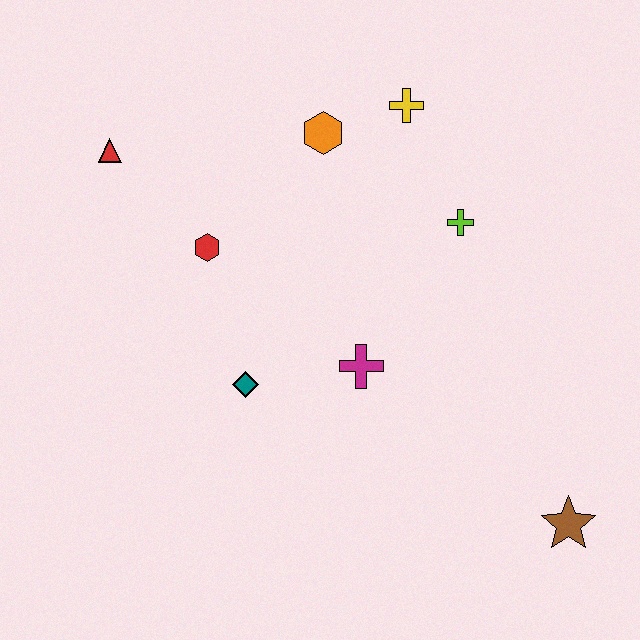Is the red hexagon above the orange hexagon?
No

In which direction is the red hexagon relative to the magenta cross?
The red hexagon is to the left of the magenta cross.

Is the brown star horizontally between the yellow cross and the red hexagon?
No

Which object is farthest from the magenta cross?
The red triangle is farthest from the magenta cross.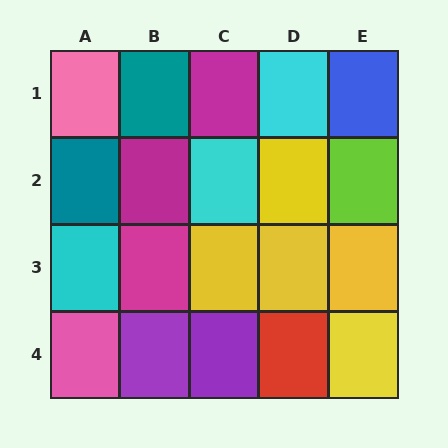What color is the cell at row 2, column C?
Cyan.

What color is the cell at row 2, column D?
Yellow.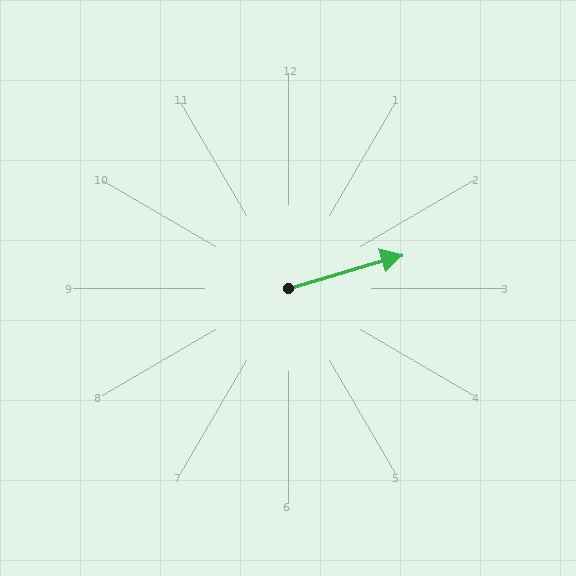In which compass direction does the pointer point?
East.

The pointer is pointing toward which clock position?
Roughly 2 o'clock.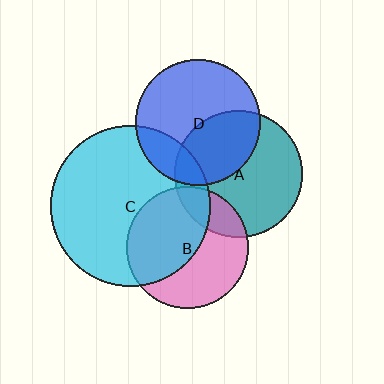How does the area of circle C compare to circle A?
Approximately 1.6 times.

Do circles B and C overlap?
Yes.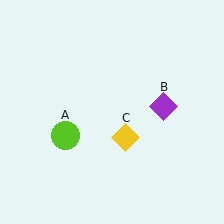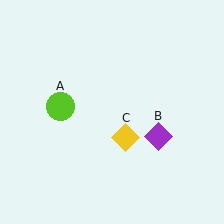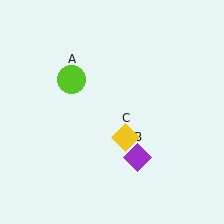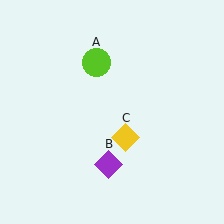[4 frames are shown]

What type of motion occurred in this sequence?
The lime circle (object A), purple diamond (object B) rotated clockwise around the center of the scene.